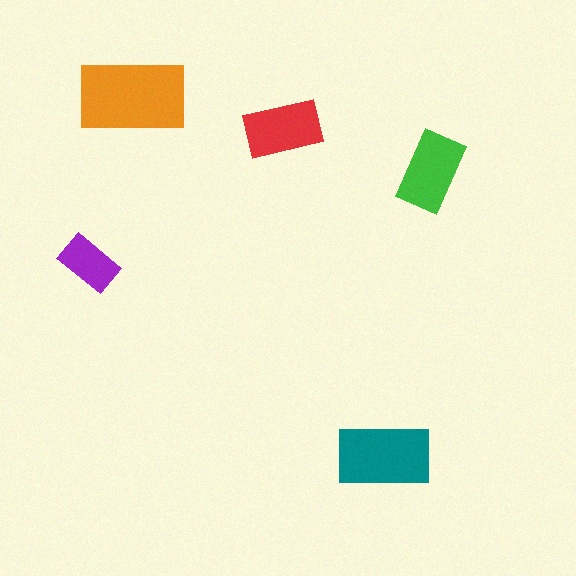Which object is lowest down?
The teal rectangle is bottommost.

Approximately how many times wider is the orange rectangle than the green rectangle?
About 1.5 times wider.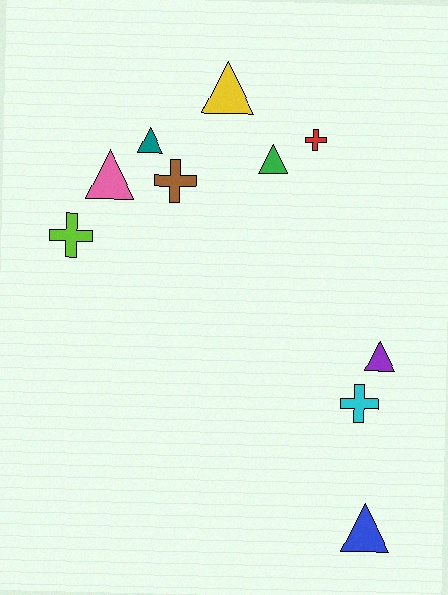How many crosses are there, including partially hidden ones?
There are 4 crosses.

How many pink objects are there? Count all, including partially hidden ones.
There is 1 pink object.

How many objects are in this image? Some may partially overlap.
There are 10 objects.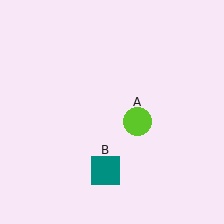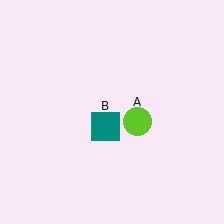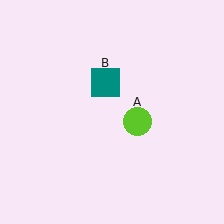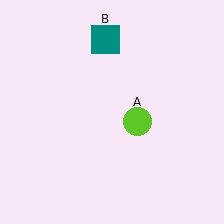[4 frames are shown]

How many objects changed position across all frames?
1 object changed position: teal square (object B).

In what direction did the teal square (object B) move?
The teal square (object B) moved up.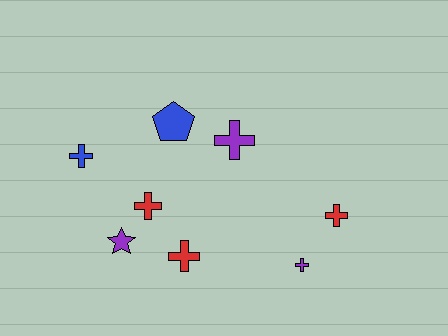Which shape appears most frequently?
Cross, with 6 objects.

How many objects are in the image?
There are 8 objects.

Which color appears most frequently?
Red, with 3 objects.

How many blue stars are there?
There are no blue stars.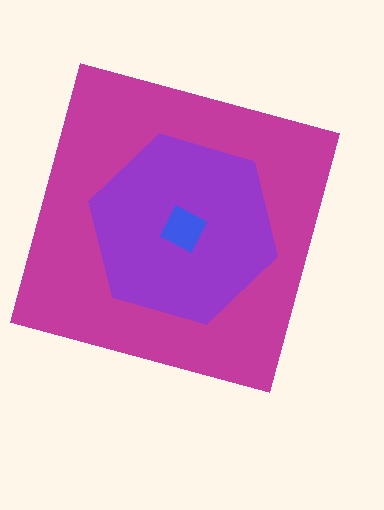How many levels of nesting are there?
3.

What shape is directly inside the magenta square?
The purple hexagon.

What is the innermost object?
The blue diamond.